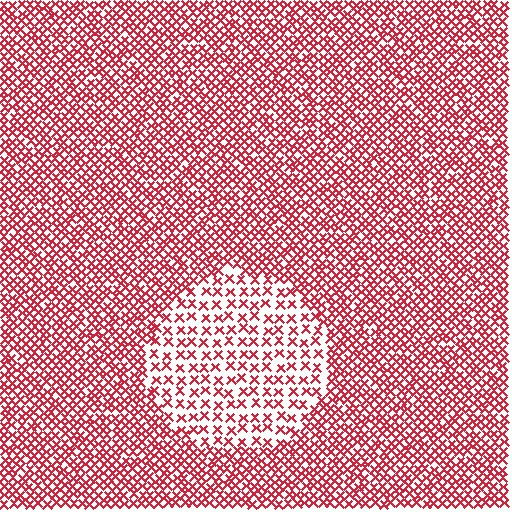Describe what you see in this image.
The image contains small red elements arranged at two different densities. A circle-shaped region is visible where the elements are less densely packed than the surrounding area.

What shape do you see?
I see a circle.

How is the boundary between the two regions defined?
The boundary is defined by a change in element density (approximately 2.1x ratio). All elements are the same color, size, and shape.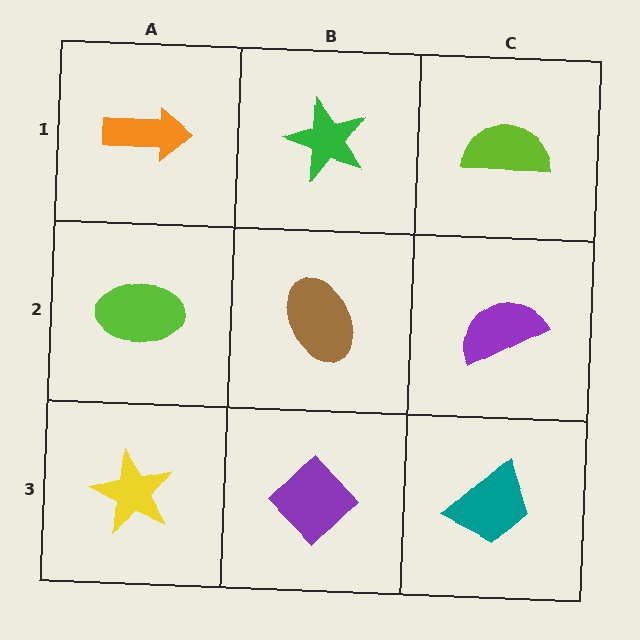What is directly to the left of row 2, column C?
A brown ellipse.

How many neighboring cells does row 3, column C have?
2.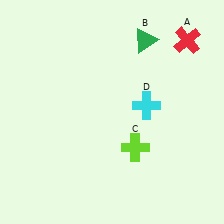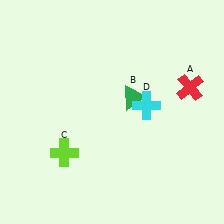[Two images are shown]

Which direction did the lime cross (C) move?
The lime cross (C) moved left.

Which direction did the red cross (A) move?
The red cross (A) moved down.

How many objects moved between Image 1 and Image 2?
3 objects moved between the two images.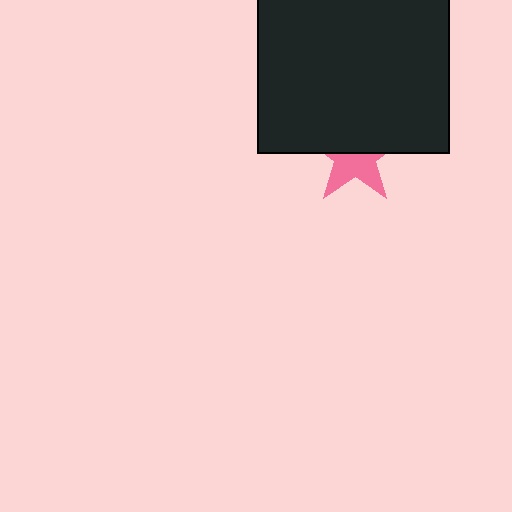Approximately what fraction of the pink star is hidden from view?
Roughly 52% of the pink star is hidden behind the black rectangle.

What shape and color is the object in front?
The object in front is a black rectangle.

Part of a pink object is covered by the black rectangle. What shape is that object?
It is a star.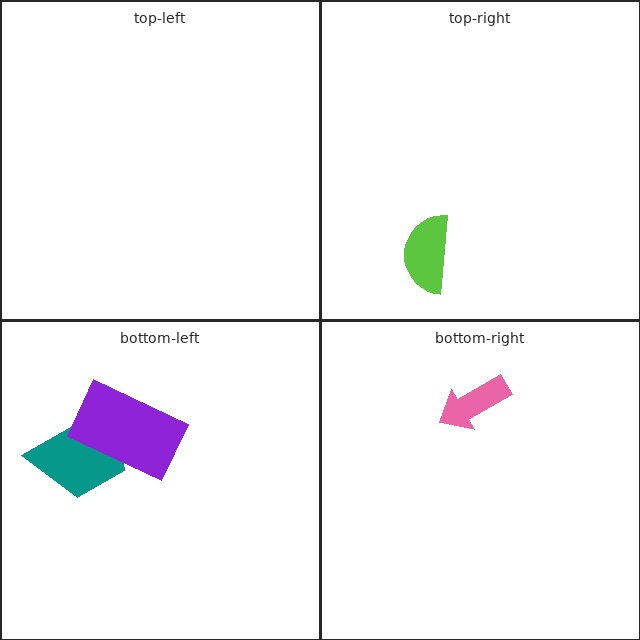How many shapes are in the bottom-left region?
2.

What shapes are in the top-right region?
The lime semicircle.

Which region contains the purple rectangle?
The bottom-left region.